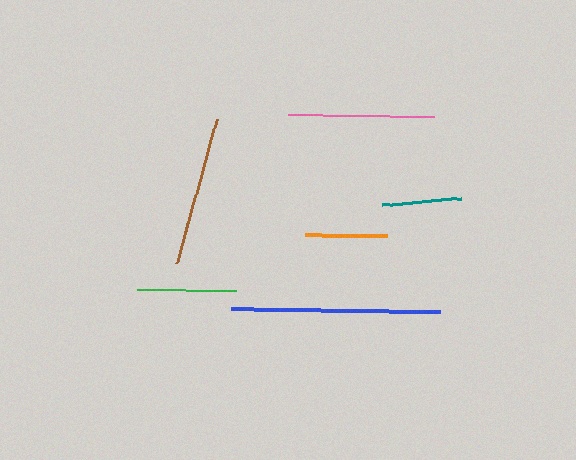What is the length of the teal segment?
The teal segment is approximately 79 pixels long.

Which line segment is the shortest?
The teal line is the shortest at approximately 79 pixels.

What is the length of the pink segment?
The pink segment is approximately 146 pixels long.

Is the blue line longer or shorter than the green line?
The blue line is longer than the green line.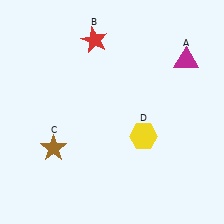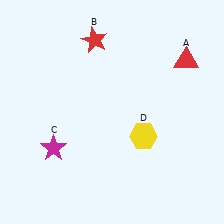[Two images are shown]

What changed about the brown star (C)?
In Image 1, C is brown. In Image 2, it changed to magenta.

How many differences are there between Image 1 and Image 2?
There are 2 differences between the two images.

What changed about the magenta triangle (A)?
In Image 1, A is magenta. In Image 2, it changed to red.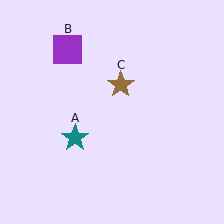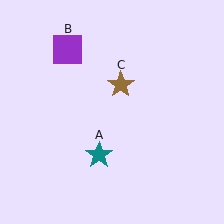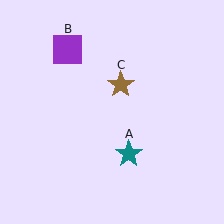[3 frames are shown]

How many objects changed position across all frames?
1 object changed position: teal star (object A).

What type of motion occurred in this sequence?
The teal star (object A) rotated counterclockwise around the center of the scene.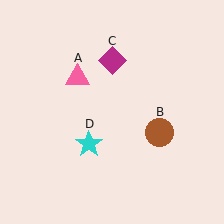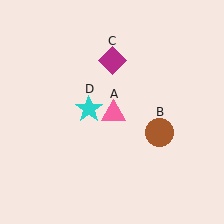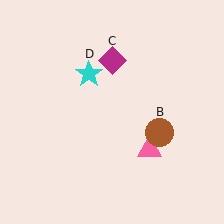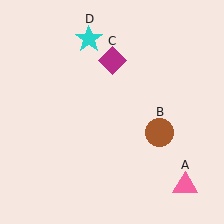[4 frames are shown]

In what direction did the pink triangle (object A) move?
The pink triangle (object A) moved down and to the right.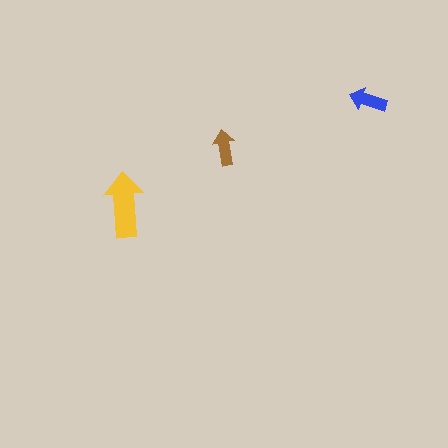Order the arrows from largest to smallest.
the yellow one, the blue one, the brown one.